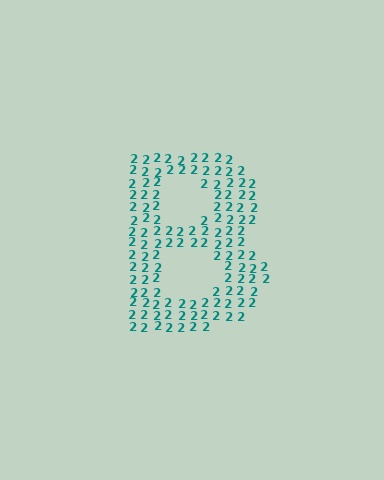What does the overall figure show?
The overall figure shows the letter B.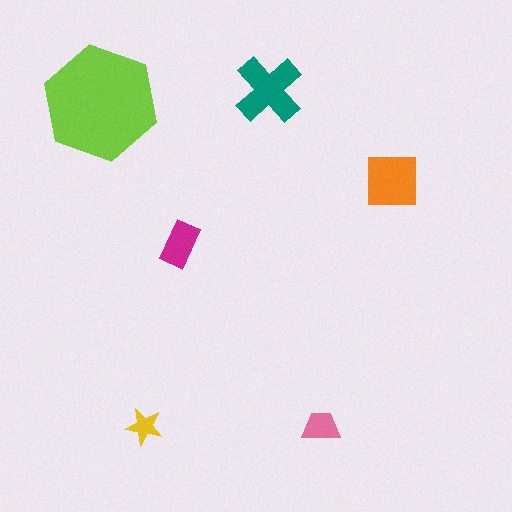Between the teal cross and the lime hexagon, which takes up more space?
The lime hexagon.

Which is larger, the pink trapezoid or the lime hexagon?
The lime hexagon.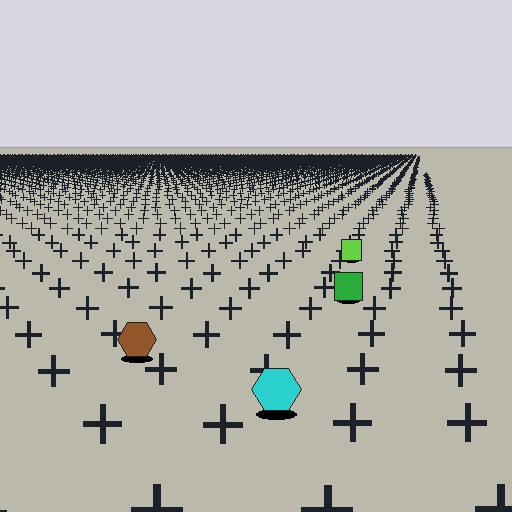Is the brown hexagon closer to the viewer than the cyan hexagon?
No. The cyan hexagon is closer — you can tell from the texture gradient: the ground texture is coarser near it.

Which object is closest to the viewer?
The cyan hexagon is closest. The texture marks near it are larger and more spread out.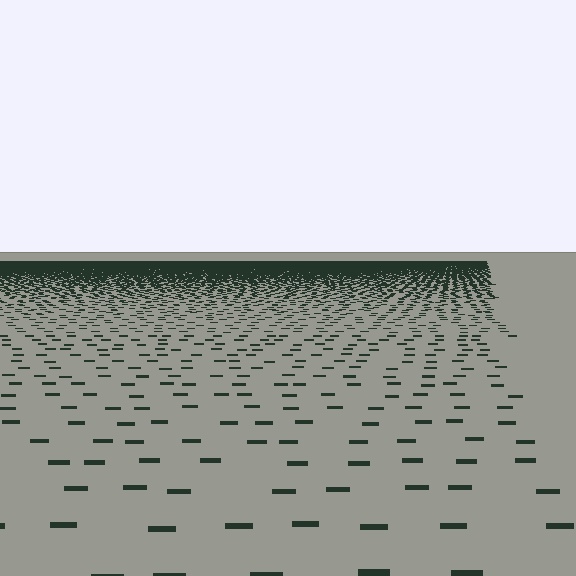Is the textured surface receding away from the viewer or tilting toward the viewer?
The surface is receding away from the viewer. Texture elements get smaller and denser toward the top.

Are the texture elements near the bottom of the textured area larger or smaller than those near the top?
Larger. Near the bottom, elements are closer to the viewer and appear at a bigger on-screen size.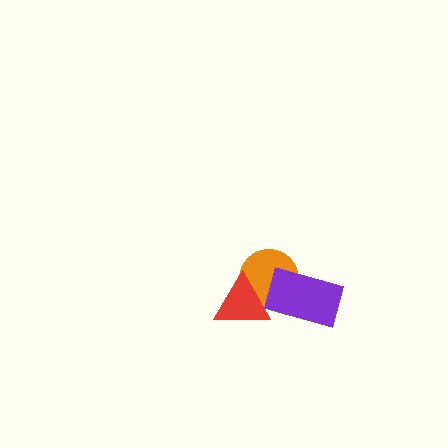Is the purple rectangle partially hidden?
No, no other shape covers it.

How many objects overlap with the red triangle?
1 object overlaps with the red triangle.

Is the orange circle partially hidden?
Yes, it is partially covered by another shape.